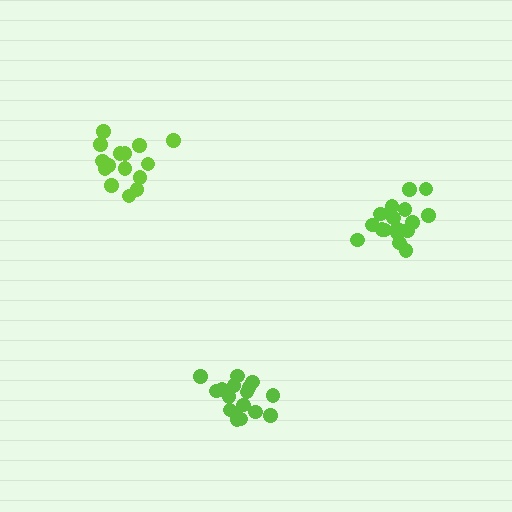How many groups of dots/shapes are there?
There are 3 groups.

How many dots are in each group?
Group 1: 17 dots, Group 2: 18 dots, Group 3: 15 dots (50 total).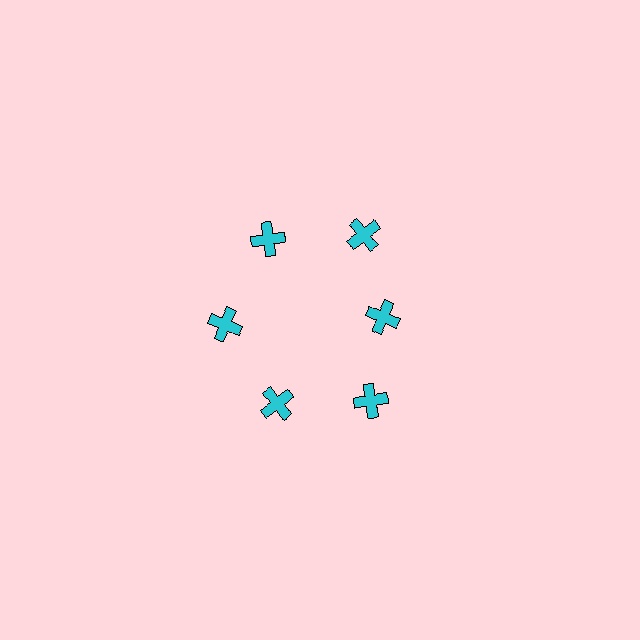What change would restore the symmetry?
The symmetry would be restored by moving it outward, back onto the ring so that all 6 crosses sit at equal angles and equal distance from the center.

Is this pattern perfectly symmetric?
No. The 6 cyan crosses are arranged in a ring, but one element near the 3 o'clock position is pulled inward toward the center, breaking the 6-fold rotational symmetry.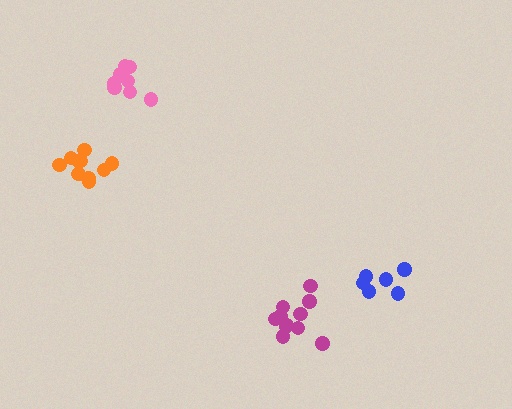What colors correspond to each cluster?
The clusters are colored: orange, blue, magenta, pink.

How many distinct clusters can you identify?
There are 4 distinct clusters.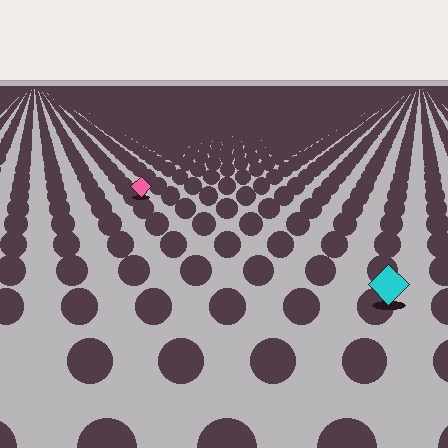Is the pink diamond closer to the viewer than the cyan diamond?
No. The cyan diamond is closer — you can tell from the texture gradient: the ground texture is coarser near it.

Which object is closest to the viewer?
The cyan diamond is closest. The texture marks near it are larger and more spread out.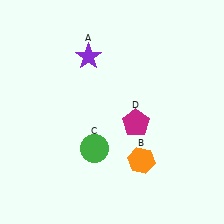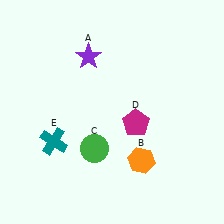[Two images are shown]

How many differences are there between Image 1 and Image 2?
There is 1 difference between the two images.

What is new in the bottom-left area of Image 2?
A teal cross (E) was added in the bottom-left area of Image 2.